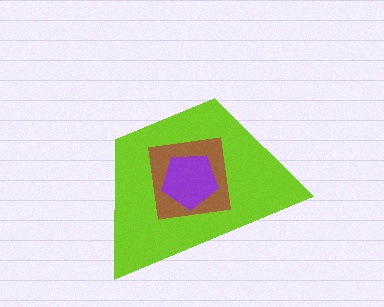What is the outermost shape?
The lime trapezoid.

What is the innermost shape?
The purple pentagon.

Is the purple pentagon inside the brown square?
Yes.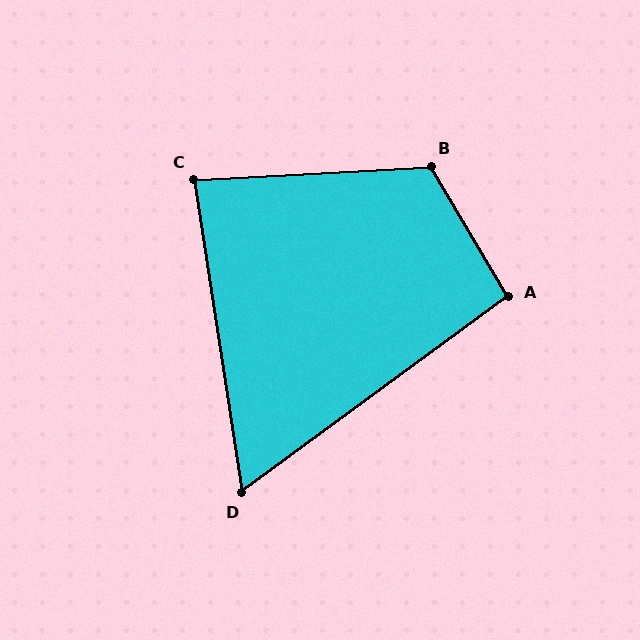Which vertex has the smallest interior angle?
D, at approximately 62 degrees.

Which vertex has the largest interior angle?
B, at approximately 118 degrees.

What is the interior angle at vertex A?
Approximately 96 degrees (obtuse).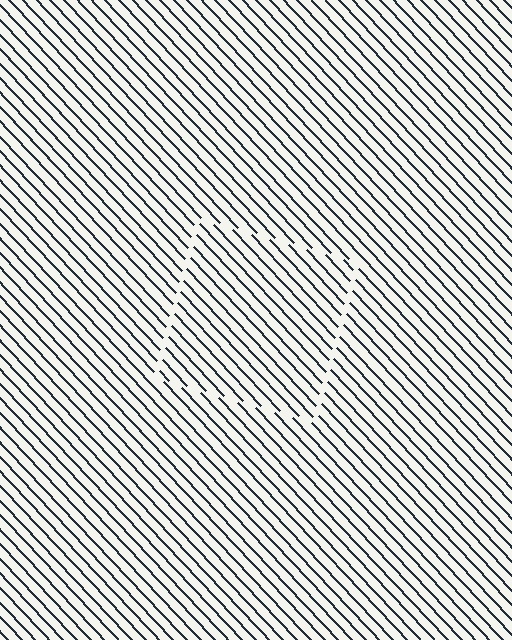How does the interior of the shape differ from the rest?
The interior of the shape contains the same grating, shifted by half a period — the contour is defined by the phase discontinuity where line-ends from the inner and outer gratings abut.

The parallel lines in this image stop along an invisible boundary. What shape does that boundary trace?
An illusory square. The interior of the shape contains the same grating, shifted by half a period — the contour is defined by the phase discontinuity where line-ends from the inner and outer gratings abut.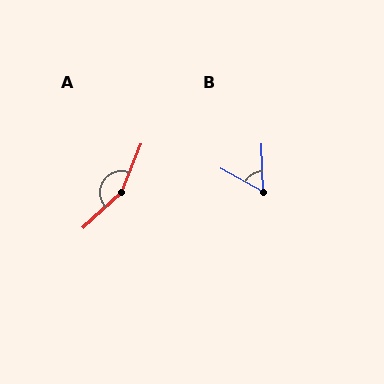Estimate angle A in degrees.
Approximately 154 degrees.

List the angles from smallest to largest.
B (59°), A (154°).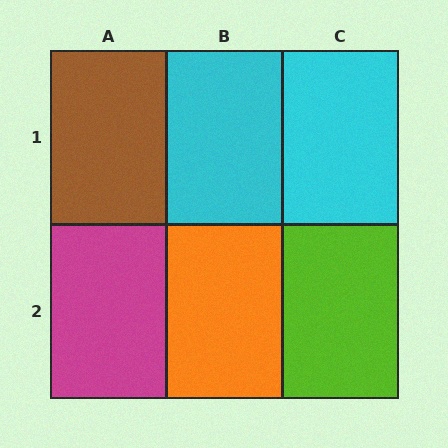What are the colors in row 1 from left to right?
Brown, cyan, cyan.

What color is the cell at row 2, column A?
Magenta.